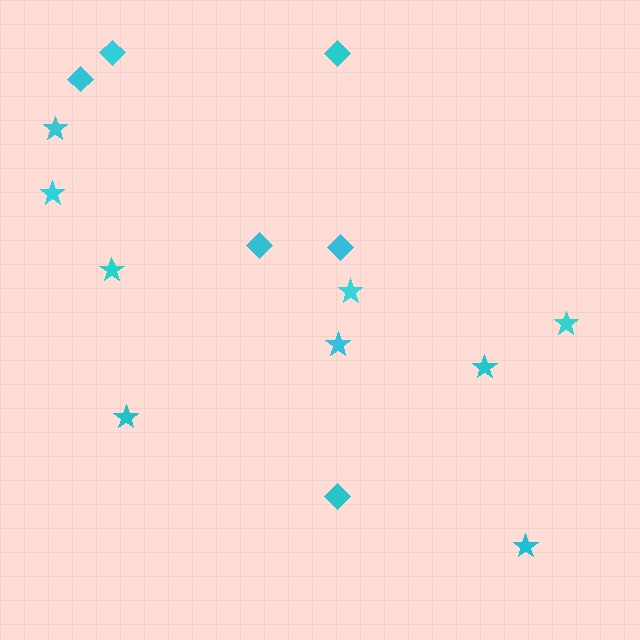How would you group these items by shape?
There are 2 groups: one group of stars (9) and one group of diamonds (6).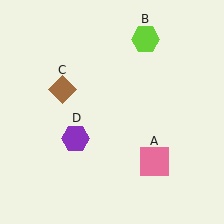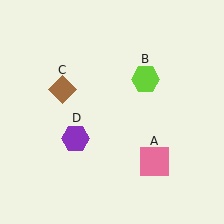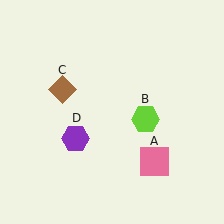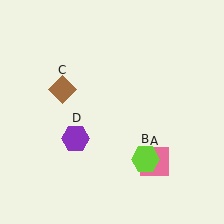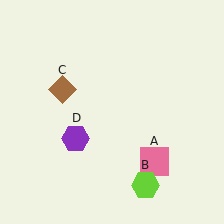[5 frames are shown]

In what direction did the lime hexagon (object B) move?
The lime hexagon (object B) moved down.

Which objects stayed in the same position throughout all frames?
Pink square (object A) and brown diamond (object C) and purple hexagon (object D) remained stationary.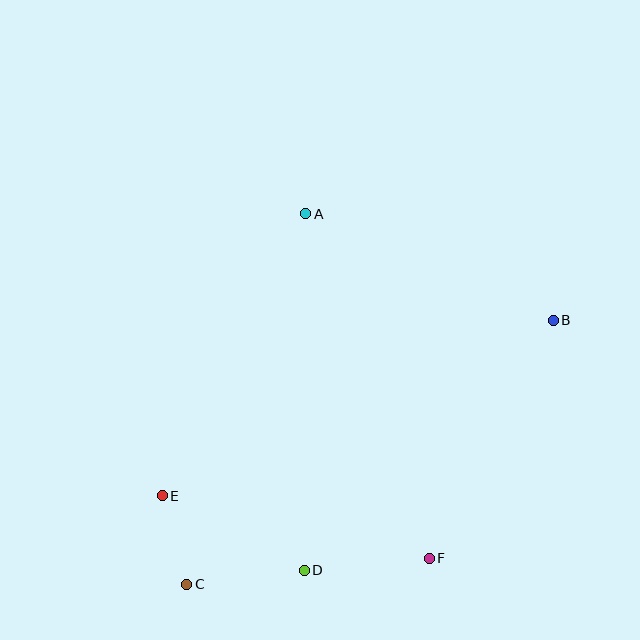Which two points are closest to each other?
Points C and E are closest to each other.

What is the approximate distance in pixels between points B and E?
The distance between B and E is approximately 428 pixels.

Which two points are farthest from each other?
Points B and C are farthest from each other.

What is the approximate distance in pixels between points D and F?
The distance between D and F is approximately 126 pixels.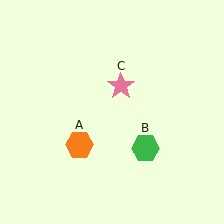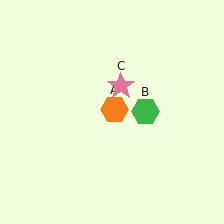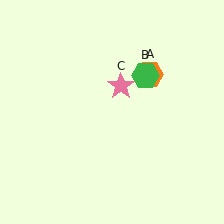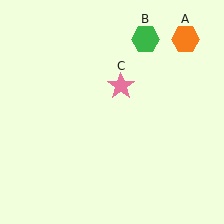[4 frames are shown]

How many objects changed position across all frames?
2 objects changed position: orange hexagon (object A), green hexagon (object B).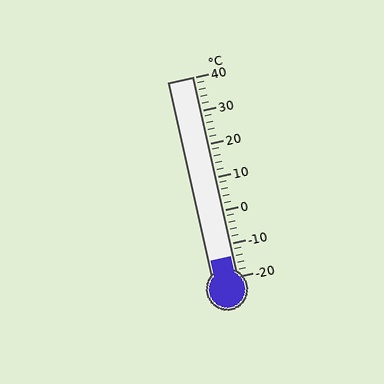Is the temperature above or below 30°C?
The temperature is below 30°C.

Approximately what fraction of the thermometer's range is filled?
The thermometer is filled to approximately 10% of its range.